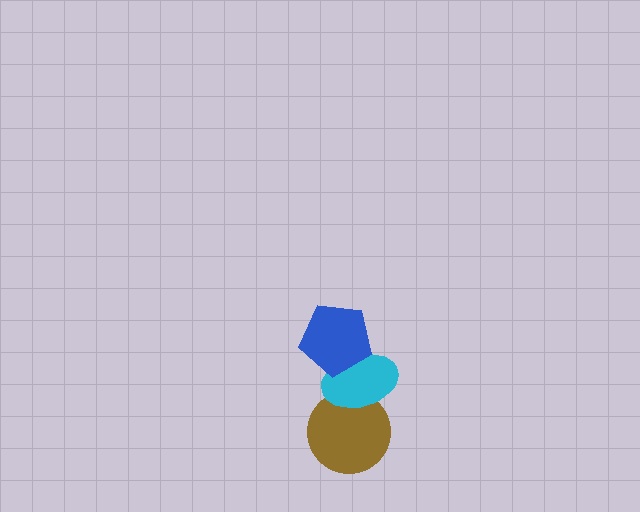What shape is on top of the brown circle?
The cyan ellipse is on top of the brown circle.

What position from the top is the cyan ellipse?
The cyan ellipse is 2nd from the top.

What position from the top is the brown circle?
The brown circle is 3rd from the top.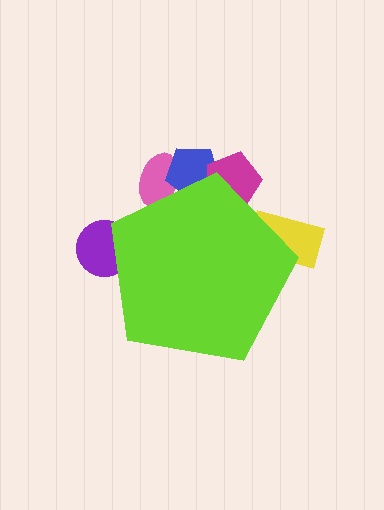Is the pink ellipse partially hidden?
Yes, the pink ellipse is partially hidden behind the lime pentagon.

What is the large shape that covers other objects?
A lime pentagon.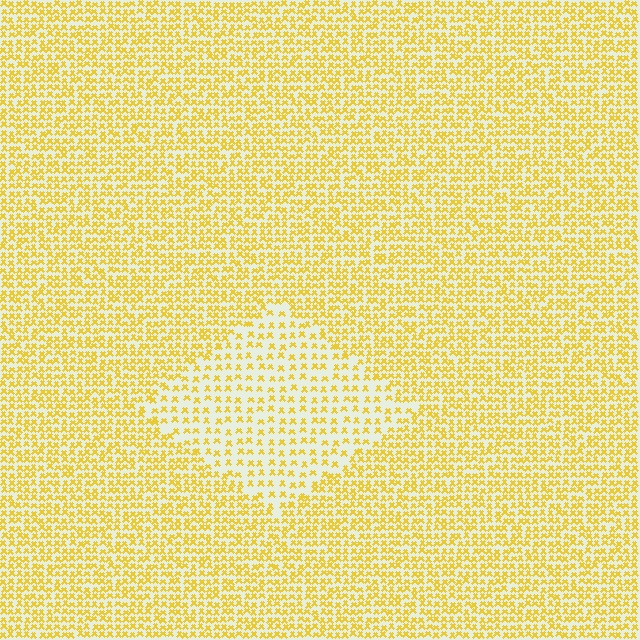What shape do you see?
I see a diamond.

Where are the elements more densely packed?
The elements are more densely packed outside the diamond boundary.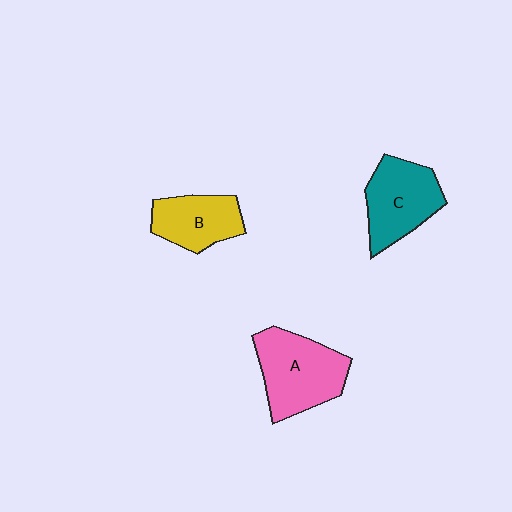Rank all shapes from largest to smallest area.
From largest to smallest: A (pink), C (teal), B (yellow).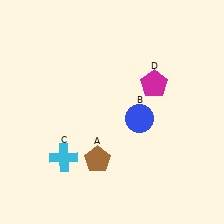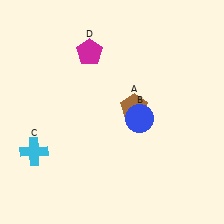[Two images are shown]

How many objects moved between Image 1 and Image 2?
3 objects moved between the two images.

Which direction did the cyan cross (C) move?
The cyan cross (C) moved left.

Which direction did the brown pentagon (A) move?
The brown pentagon (A) moved up.